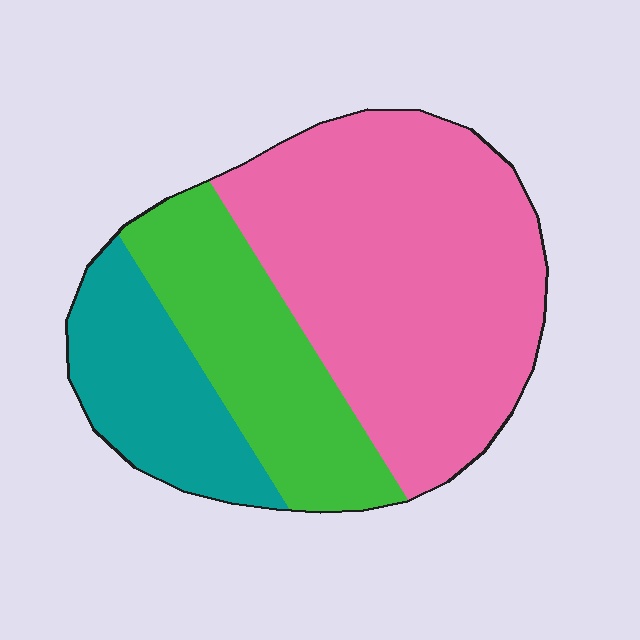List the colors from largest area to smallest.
From largest to smallest: pink, green, teal.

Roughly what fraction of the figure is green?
Green takes up between a sixth and a third of the figure.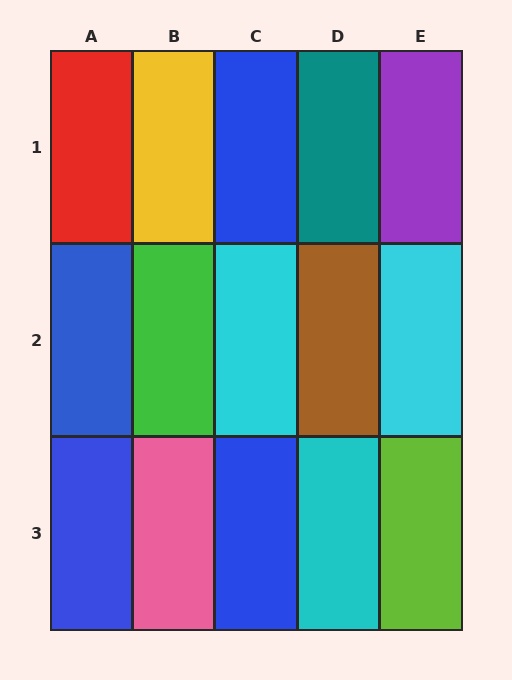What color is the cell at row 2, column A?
Blue.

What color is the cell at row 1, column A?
Red.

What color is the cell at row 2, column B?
Green.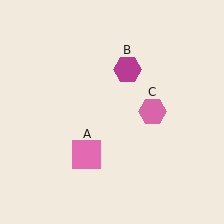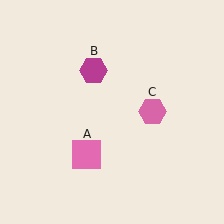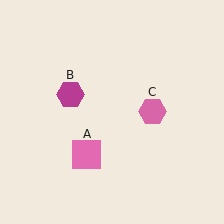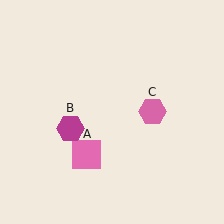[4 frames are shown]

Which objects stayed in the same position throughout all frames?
Pink square (object A) and pink hexagon (object C) remained stationary.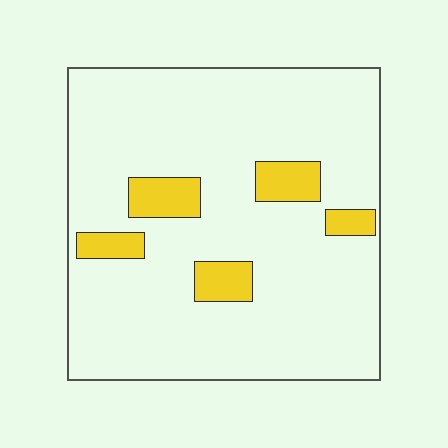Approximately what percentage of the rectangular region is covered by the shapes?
Approximately 10%.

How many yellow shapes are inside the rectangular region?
5.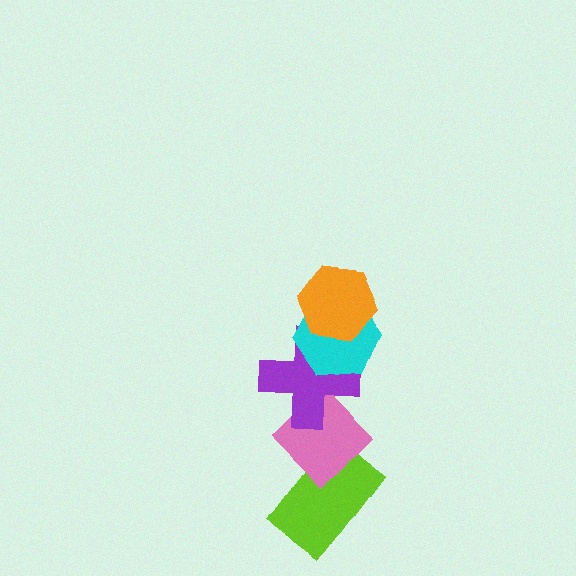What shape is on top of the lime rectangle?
The pink diamond is on top of the lime rectangle.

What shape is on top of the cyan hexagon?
The orange hexagon is on top of the cyan hexagon.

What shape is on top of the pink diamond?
The purple cross is on top of the pink diamond.